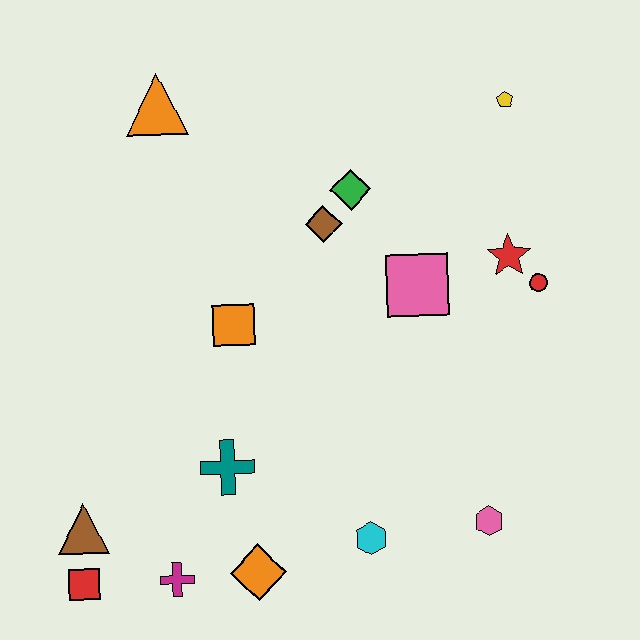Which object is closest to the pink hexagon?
The cyan hexagon is closest to the pink hexagon.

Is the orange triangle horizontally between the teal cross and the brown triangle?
Yes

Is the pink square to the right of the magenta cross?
Yes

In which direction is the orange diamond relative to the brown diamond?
The orange diamond is below the brown diamond.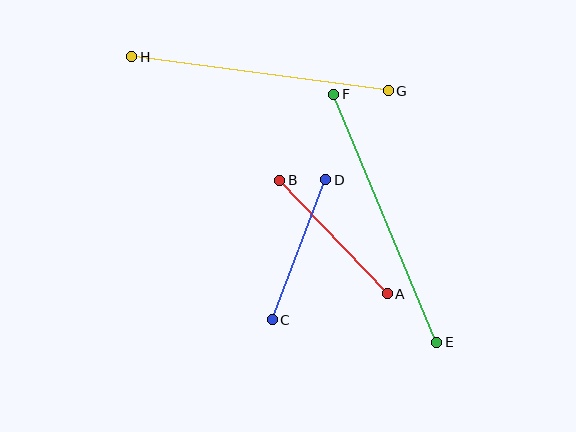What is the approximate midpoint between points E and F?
The midpoint is at approximately (385, 218) pixels.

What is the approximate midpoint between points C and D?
The midpoint is at approximately (299, 250) pixels.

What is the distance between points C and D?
The distance is approximately 150 pixels.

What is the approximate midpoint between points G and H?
The midpoint is at approximately (260, 74) pixels.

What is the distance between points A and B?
The distance is approximately 156 pixels.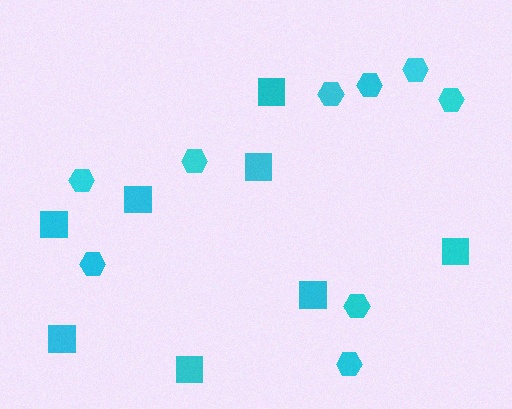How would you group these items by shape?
There are 2 groups: one group of hexagons (9) and one group of squares (8).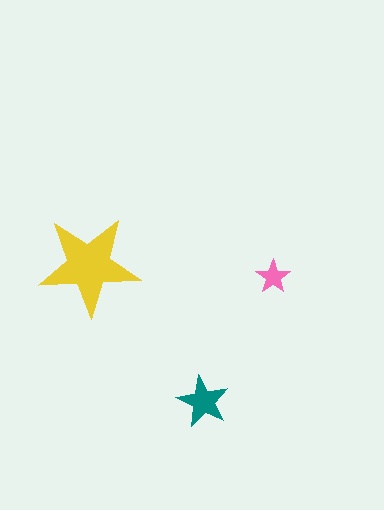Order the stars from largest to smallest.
the yellow one, the teal one, the pink one.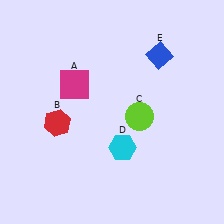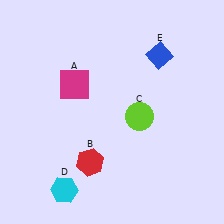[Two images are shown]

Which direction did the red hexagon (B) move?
The red hexagon (B) moved down.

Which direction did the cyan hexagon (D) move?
The cyan hexagon (D) moved left.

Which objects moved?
The objects that moved are: the red hexagon (B), the cyan hexagon (D).